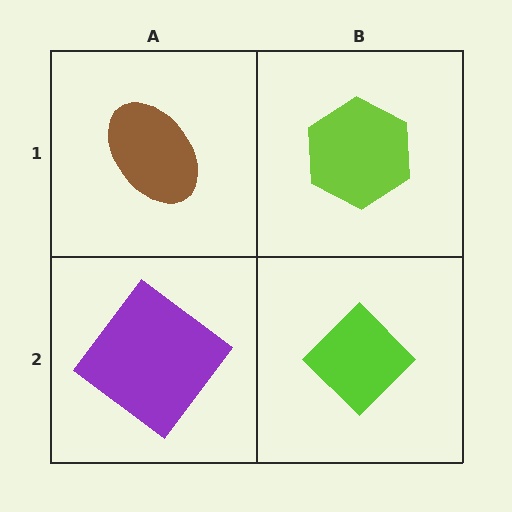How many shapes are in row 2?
2 shapes.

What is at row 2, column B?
A lime diamond.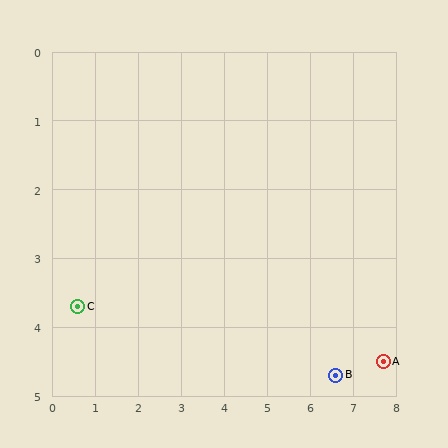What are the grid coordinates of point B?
Point B is at approximately (6.6, 4.7).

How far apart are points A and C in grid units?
Points A and C are about 7.1 grid units apart.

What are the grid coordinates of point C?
Point C is at approximately (0.6, 3.7).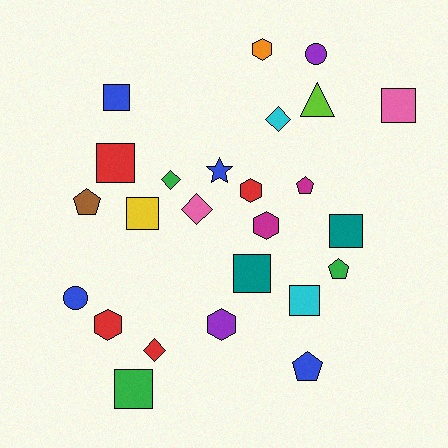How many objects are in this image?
There are 25 objects.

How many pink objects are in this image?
There are 2 pink objects.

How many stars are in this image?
There is 1 star.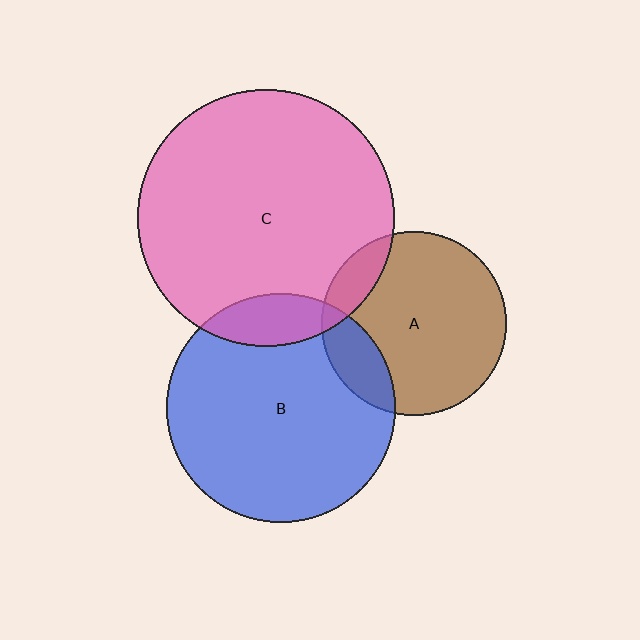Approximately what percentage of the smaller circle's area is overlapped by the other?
Approximately 15%.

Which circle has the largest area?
Circle C (pink).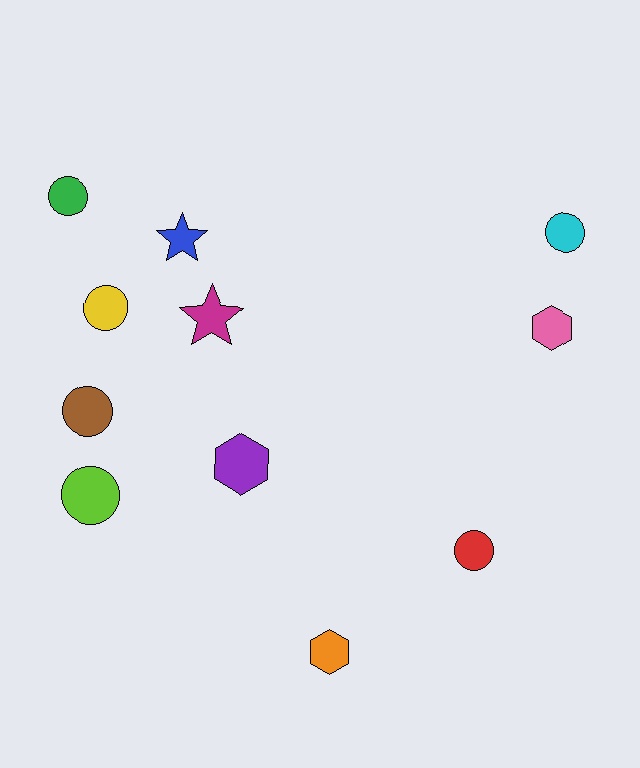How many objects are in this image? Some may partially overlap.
There are 11 objects.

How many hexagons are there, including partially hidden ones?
There are 3 hexagons.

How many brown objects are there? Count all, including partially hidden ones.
There is 1 brown object.